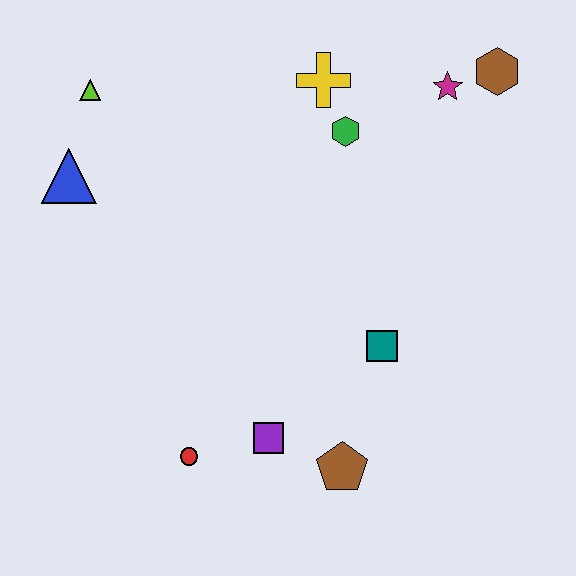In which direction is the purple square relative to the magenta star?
The purple square is below the magenta star.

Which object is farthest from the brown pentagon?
The lime triangle is farthest from the brown pentagon.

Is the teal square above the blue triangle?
No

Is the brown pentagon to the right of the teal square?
No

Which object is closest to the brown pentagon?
The purple square is closest to the brown pentagon.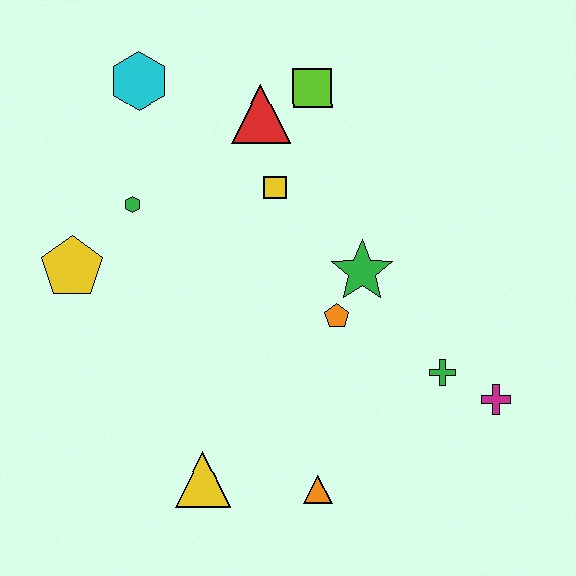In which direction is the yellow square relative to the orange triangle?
The yellow square is above the orange triangle.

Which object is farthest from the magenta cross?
The cyan hexagon is farthest from the magenta cross.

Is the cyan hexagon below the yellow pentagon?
No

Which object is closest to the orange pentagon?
The green star is closest to the orange pentagon.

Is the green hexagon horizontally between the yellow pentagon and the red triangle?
Yes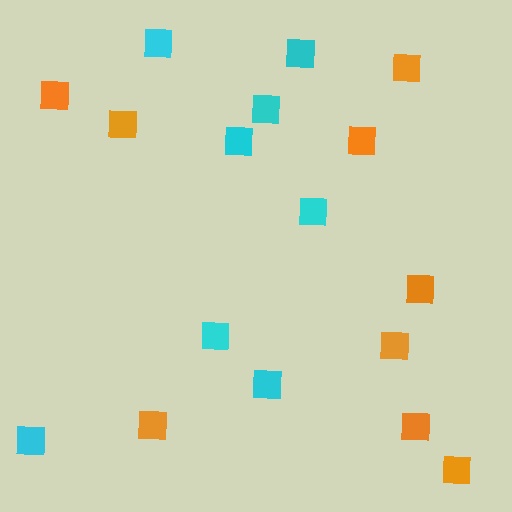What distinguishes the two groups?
There are 2 groups: one group of orange squares (9) and one group of cyan squares (8).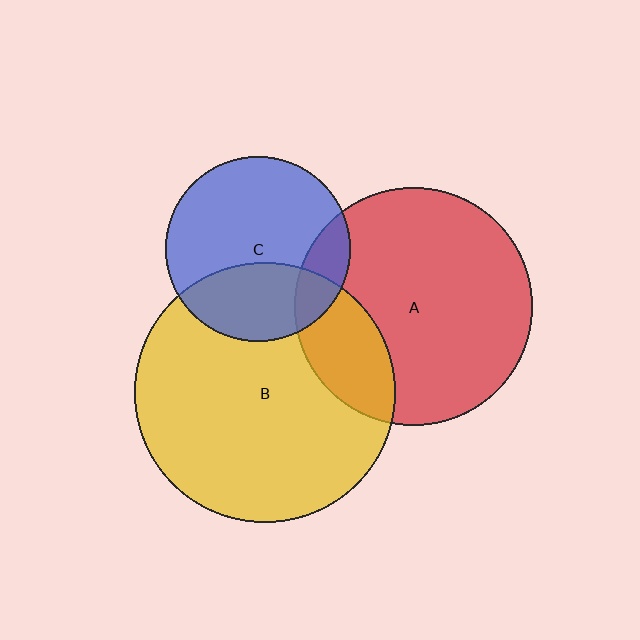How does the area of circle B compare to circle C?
Approximately 2.0 times.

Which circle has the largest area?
Circle B (yellow).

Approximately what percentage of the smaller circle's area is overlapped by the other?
Approximately 15%.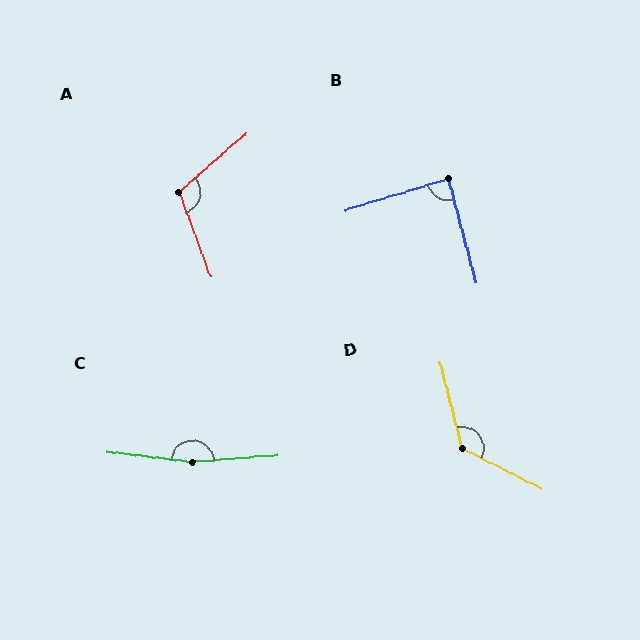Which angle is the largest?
C, at approximately 169 degrees.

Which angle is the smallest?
B, at approximately 87 degrees.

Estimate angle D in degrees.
Approximately 131 degrees.